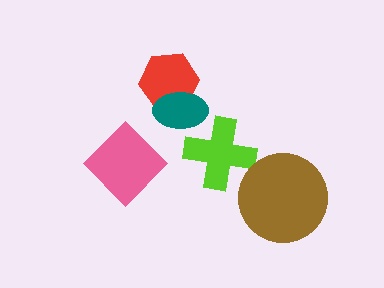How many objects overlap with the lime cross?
0 objects overlap with the lime cross.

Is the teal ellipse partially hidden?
No, no other shape covers it.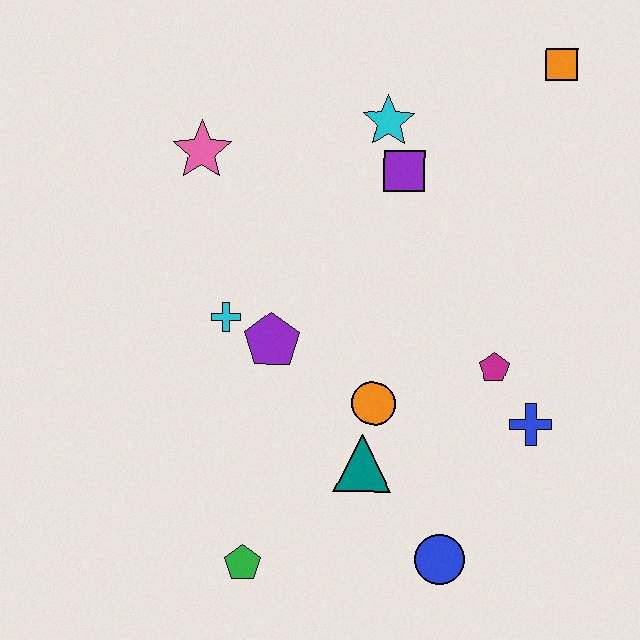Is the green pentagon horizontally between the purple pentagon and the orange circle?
No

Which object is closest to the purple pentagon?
The cyan cross is closest to the purple pentagon.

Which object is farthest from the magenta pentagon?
The pink star is farthest from the magenta pentagon.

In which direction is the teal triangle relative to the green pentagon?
The teal triangle is to the right of the green pentagon.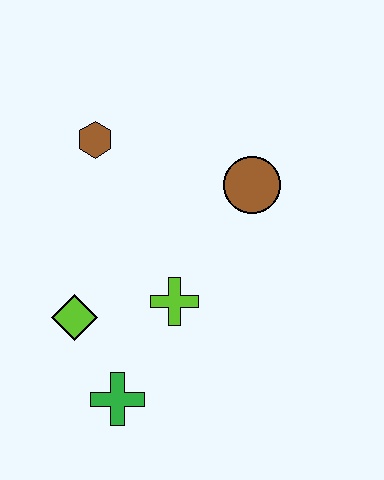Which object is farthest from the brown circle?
The green cross is farthest from the brown circle.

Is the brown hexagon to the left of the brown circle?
Yes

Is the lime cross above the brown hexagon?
No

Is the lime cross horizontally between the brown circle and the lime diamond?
Yes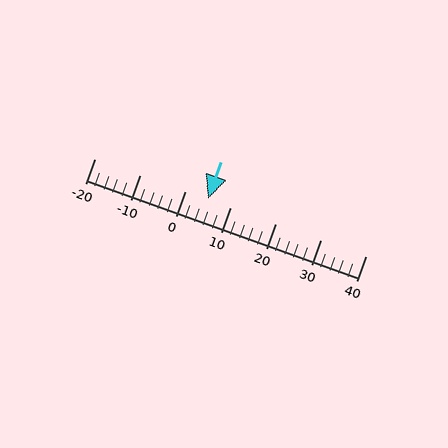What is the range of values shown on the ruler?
The ruler shows values from -20 to 40.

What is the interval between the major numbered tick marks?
The major tick marks are spaced 10 units apart.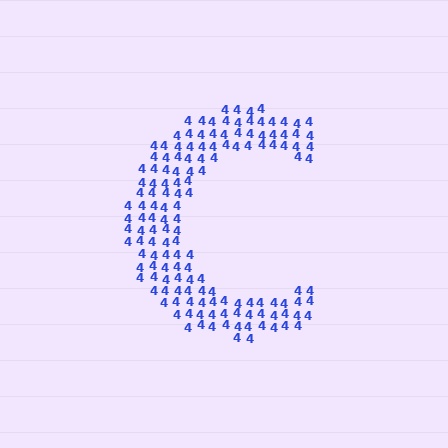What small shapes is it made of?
It is made of small digit 4's.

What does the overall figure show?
The overall figure shows the letter C.